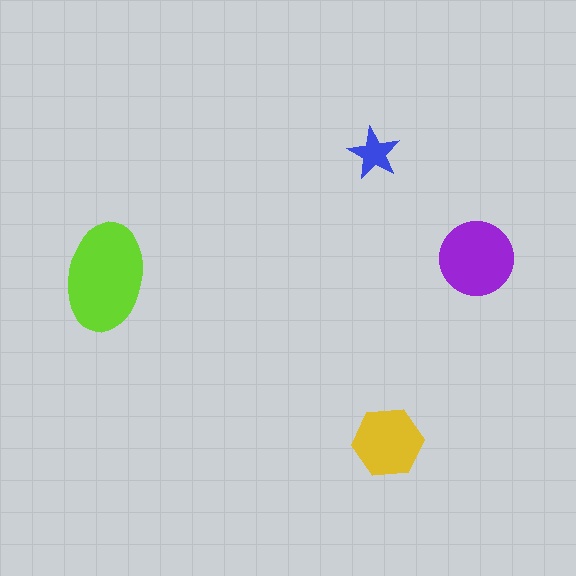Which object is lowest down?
The yellow hexagon is bottommost.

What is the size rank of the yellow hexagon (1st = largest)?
3rd.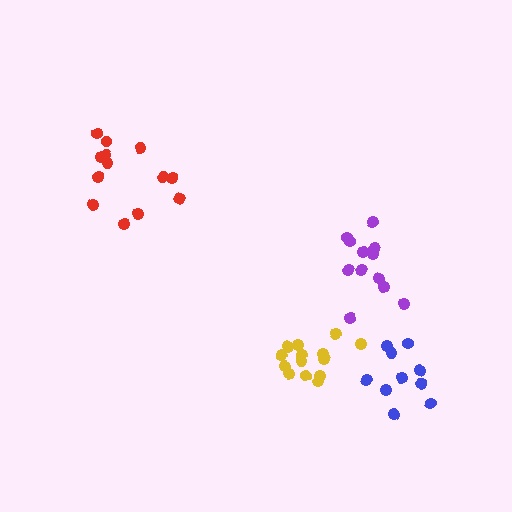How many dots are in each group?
Group 1: 12 dots, Group 2: 10 dots, Group 3: 13 dots, Group 4: 14 dots (49 total).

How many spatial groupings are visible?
There are 4 spatial groupings.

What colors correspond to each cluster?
The clusters are colored: purple, blue, red, yellow.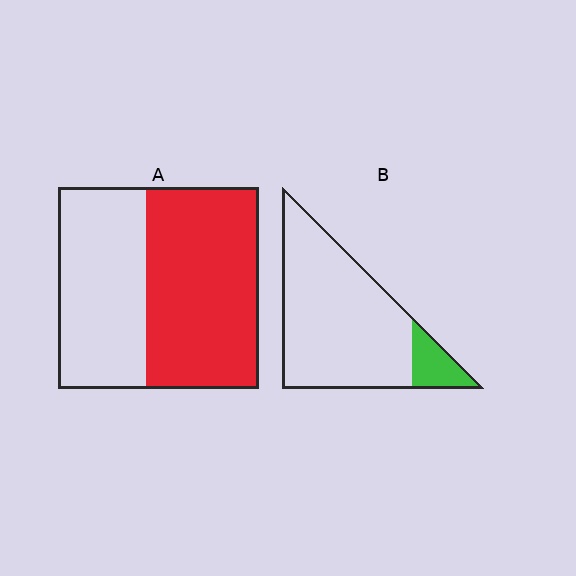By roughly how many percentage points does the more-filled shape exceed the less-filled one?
By roughly 45 percentage points (A over B).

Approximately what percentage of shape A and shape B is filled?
A is approximately 55% and B is approximately 15%.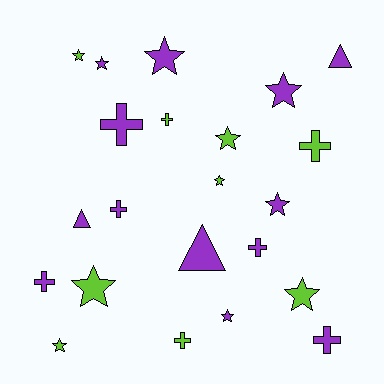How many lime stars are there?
There are 6 lime stars.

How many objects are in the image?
There are 22 objects.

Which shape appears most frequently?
Star, with 11 objects.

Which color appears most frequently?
Purple, with 13 objects.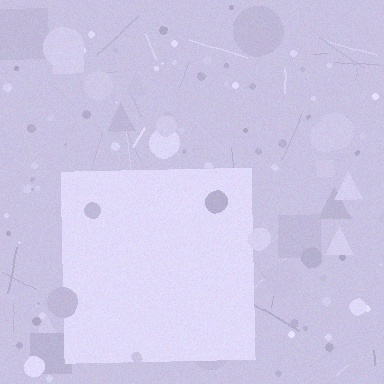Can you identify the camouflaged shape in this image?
The camouflaged shape is a square.